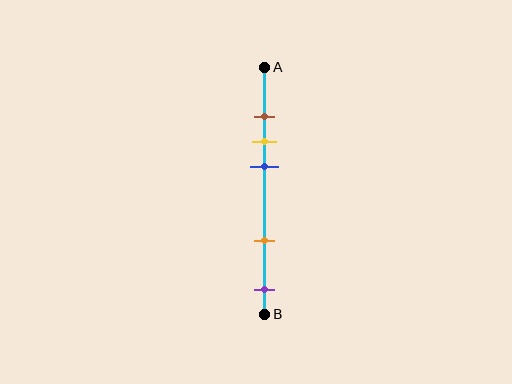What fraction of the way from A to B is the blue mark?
The blue mark is approximately 40% (0.4) of the way from A to B.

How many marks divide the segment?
There are 5 marks dividing the segment.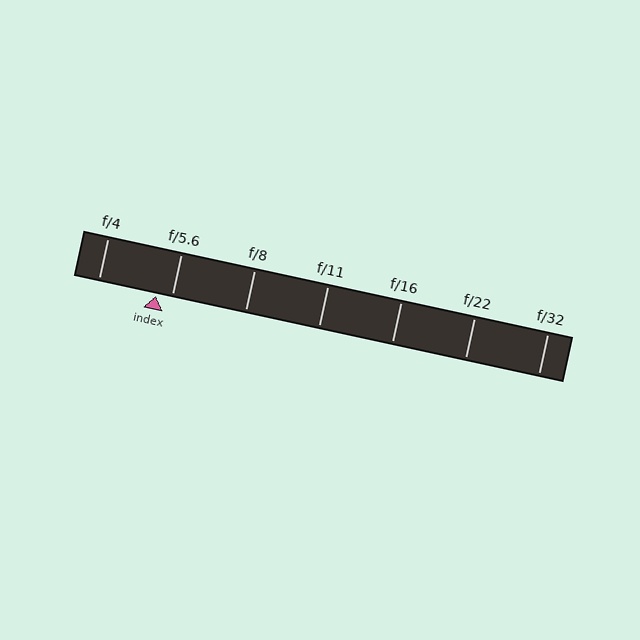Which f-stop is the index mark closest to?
The index mark is closest to f/5.6.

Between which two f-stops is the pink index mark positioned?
The index mark is between f/4 and f/5.6.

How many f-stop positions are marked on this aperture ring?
There are 7 f-stop positions marked.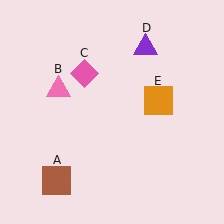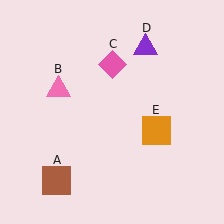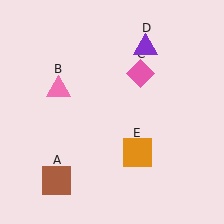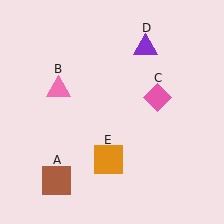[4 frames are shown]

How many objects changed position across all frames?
2 objects changed position: pink diamond (object C), orange square (object E).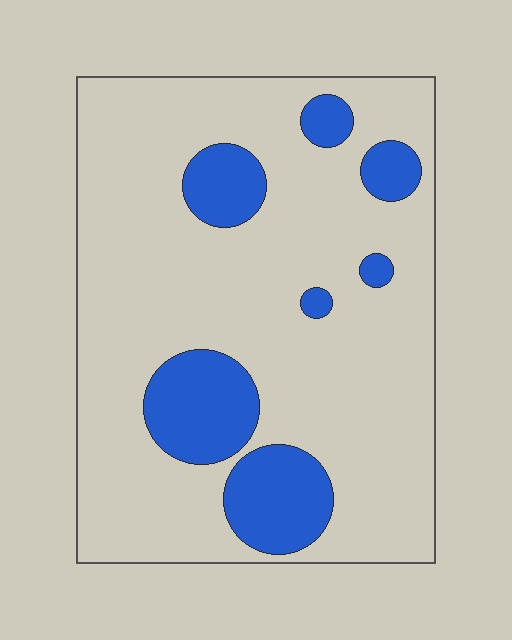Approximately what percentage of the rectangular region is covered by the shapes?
Approximately 20%.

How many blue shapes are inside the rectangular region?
7.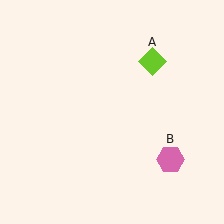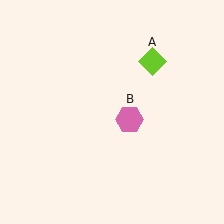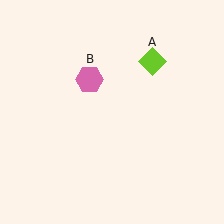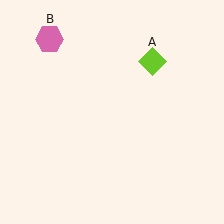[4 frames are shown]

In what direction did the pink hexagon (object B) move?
The pink hexagon (object B) moved up and to the left.